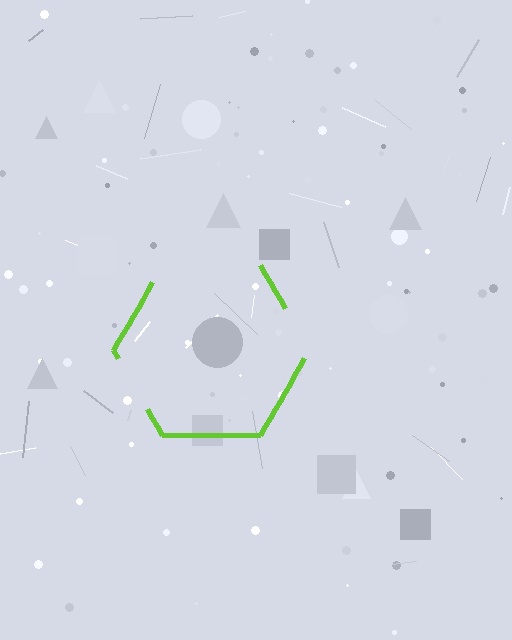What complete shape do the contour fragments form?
The contour fragments form a hexagon.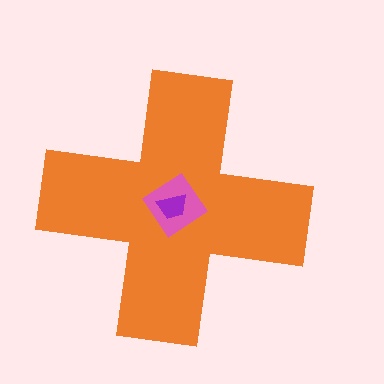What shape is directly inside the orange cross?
The pink diamond.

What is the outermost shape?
The orange cross.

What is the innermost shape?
The purple trapezoid.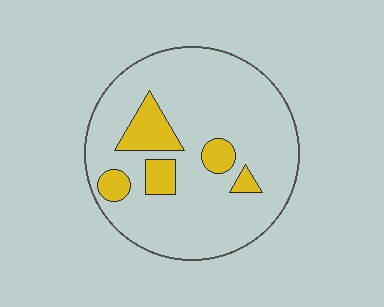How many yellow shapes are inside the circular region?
5.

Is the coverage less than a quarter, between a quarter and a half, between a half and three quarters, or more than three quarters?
Less than a quarter.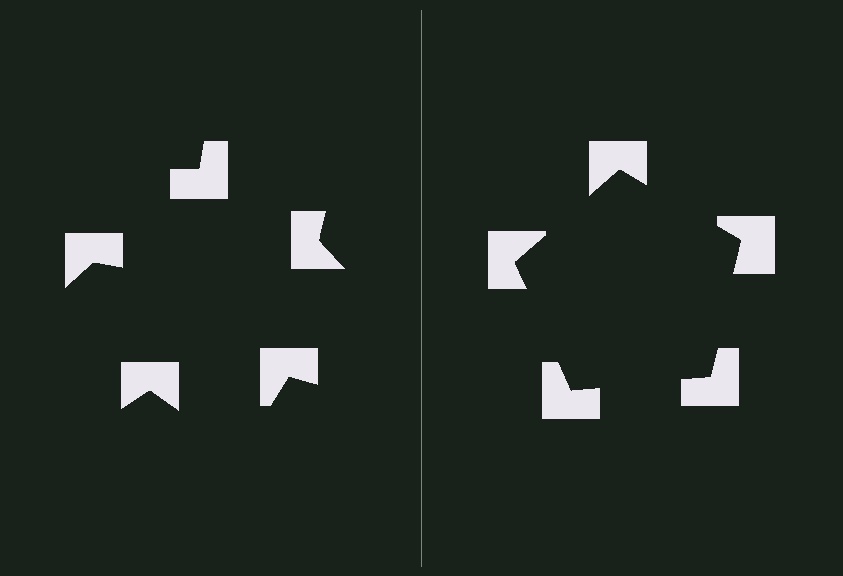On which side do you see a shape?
An illusory pentagon appears on the right side. On the left side the wedge cuts are rotated, so no coherent shape forms.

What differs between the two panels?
The notched squares are positioned identically on both sides; only the wedge orientations differ. On the right they align to a pentagon; on the left they are misaligned.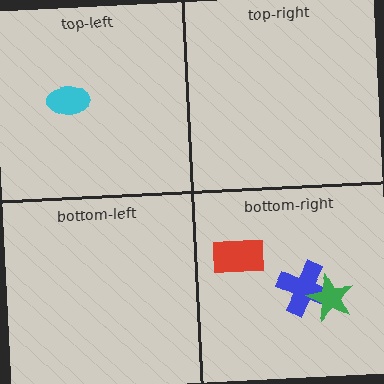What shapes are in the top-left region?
The cyan ellipse.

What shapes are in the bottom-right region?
The red rectangle, the blue cross, the green star.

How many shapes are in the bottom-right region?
3.